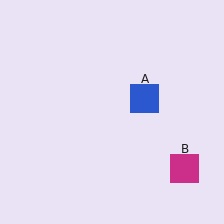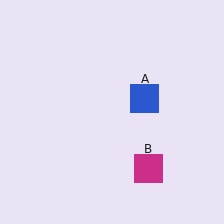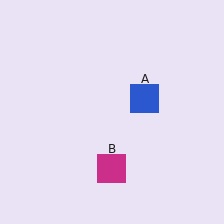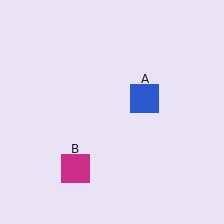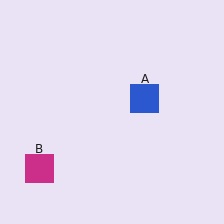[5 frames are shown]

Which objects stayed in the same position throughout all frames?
Blue square (object A) remained stationary.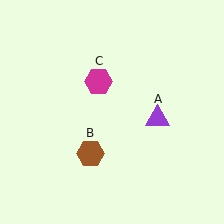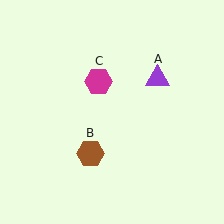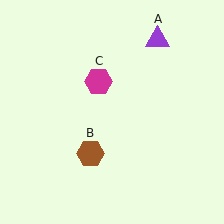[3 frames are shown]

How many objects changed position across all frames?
1 object changed position: purple triangle (object A).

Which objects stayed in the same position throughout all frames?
Brown hexagon (object B) and magenta hexagon (object C) remained stationary.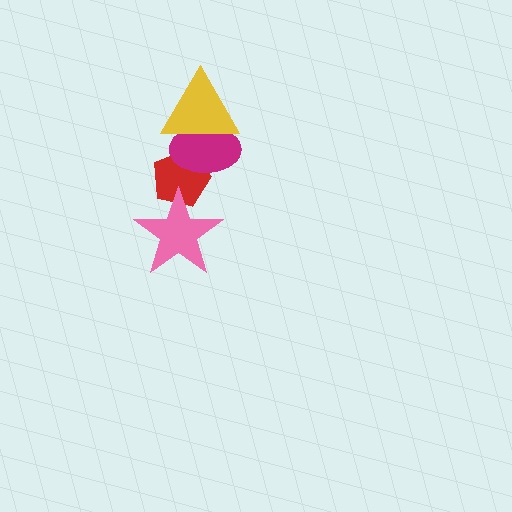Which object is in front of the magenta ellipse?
The yellow triangle is in front of the magenta ellipse.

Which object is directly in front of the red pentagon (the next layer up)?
The magenta ellipse is directly in front of the red pentagon.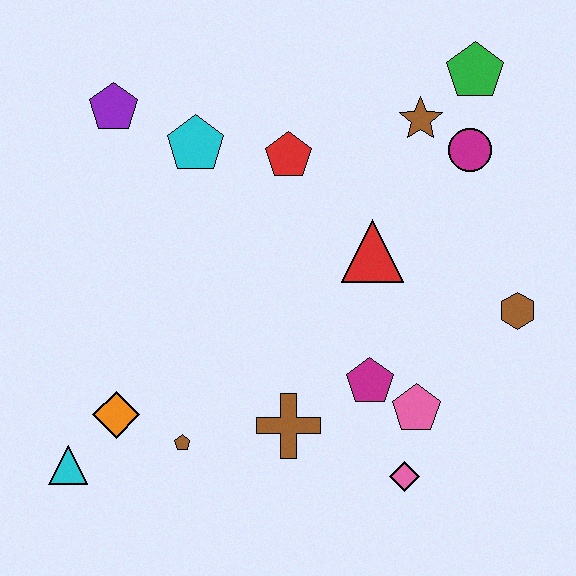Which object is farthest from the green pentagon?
The cyan triangle is farthest from the green pentagon.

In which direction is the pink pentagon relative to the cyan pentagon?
The pink pentagon is below the cyan pentagon.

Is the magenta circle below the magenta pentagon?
No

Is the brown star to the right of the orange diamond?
Yes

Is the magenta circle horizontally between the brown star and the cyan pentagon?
No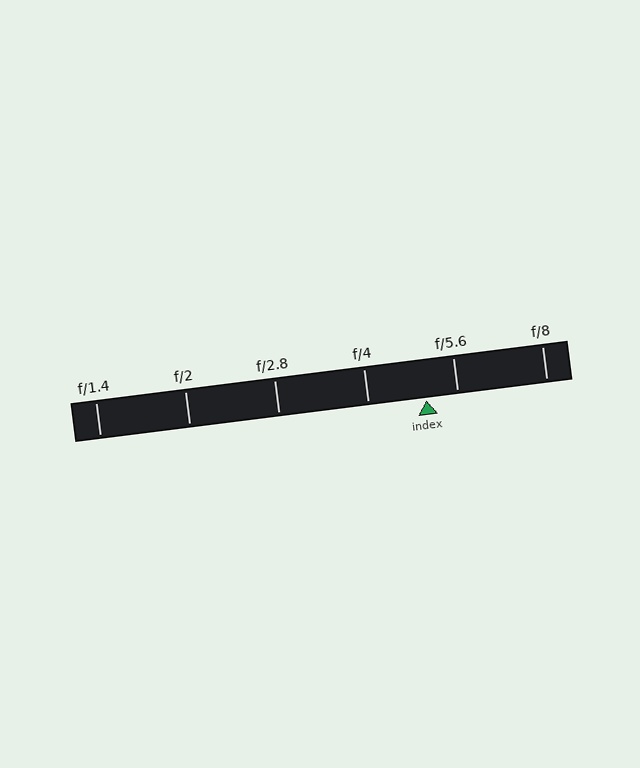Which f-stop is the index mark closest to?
The index mark is closest to f/5.6.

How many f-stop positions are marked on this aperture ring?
There are 6 f-stop positions marked.